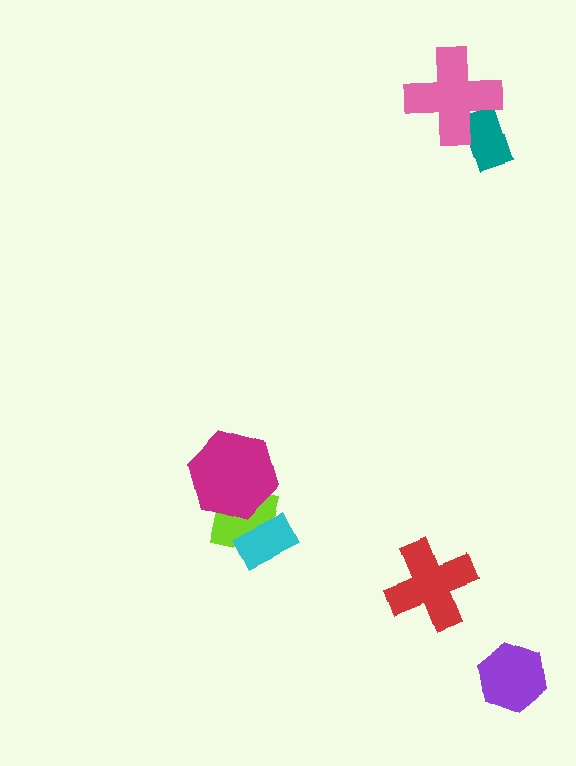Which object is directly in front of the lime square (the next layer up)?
The magenta hexagon is directly in front of the lime square.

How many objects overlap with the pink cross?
1 object overlaps with the pink cross.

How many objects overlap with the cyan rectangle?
1 object overlaps with the cyan rectangle.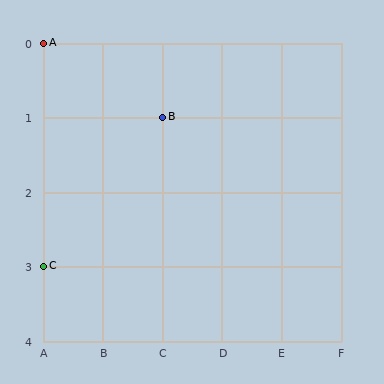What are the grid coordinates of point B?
Point B is at grid coordinates (C, 1).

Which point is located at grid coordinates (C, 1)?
Point B is at (C, 1).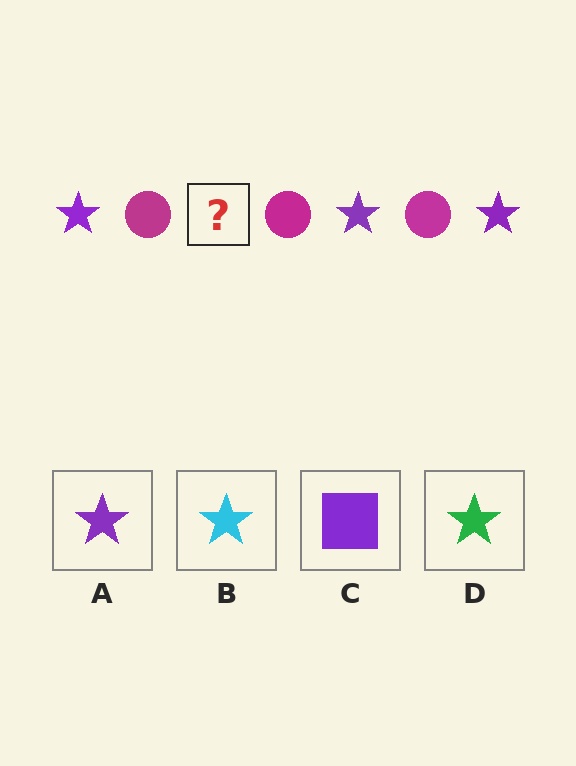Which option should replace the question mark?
Option A.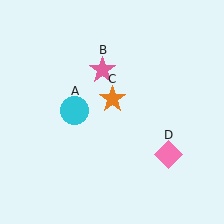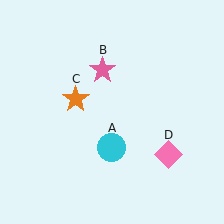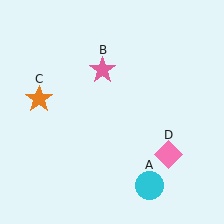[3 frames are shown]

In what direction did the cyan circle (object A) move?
The cyan circle (object A) moved down and to the right.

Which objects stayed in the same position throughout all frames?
Pink star (object B) and pink diamond (object D) remained stationary.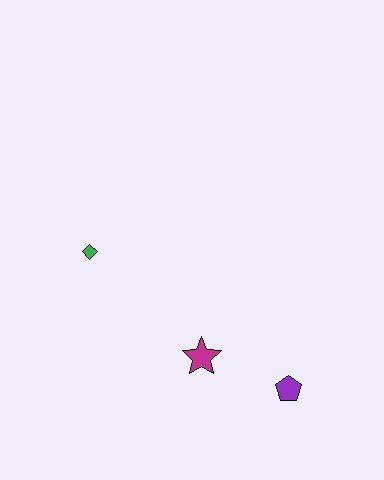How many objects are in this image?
There are 3 objects.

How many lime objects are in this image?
There are no lime objects.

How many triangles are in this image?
There are no triangles.